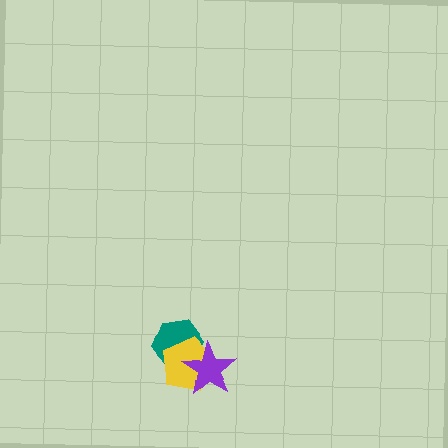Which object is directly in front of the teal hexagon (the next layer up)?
The yellow pentagon is directly in front of the teal hexagon.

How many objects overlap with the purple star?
2 objects overlap with the purple star.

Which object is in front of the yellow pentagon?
The purple star is in front of the yellow pentagon.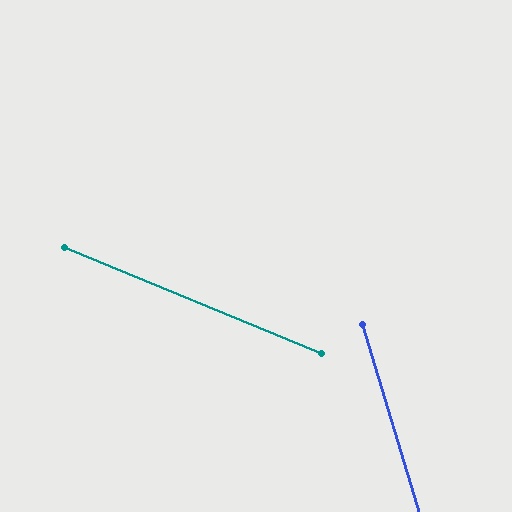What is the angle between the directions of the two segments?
Approximately 51 degrees.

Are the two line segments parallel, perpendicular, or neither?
Neither parallel nor perpendicular — they differ by about 51°.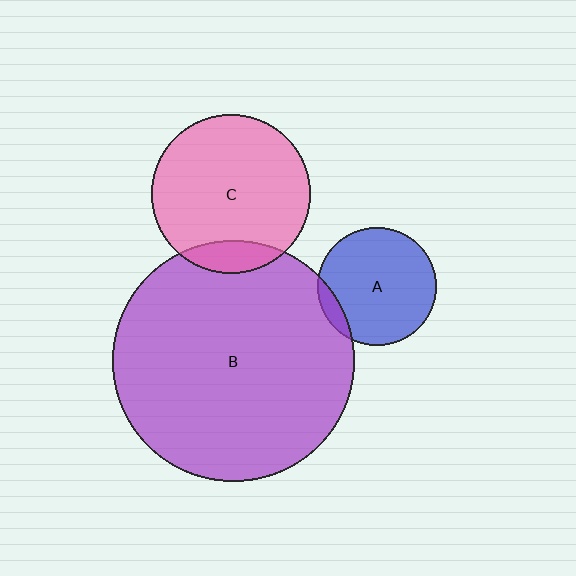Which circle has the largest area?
Circle B (purple).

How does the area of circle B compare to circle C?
Approximately 2.3 times.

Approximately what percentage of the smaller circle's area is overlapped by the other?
Approximately 10%.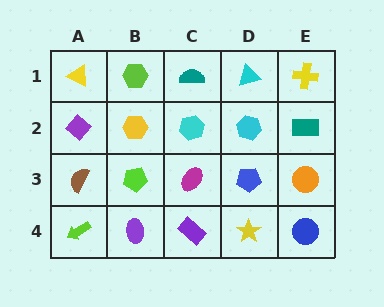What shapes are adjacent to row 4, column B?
A lime pentagon (row 3, column B), a lime arrow (row 4, column A), a purple rectangle (row 4, column C).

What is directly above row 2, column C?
A teal semicircle.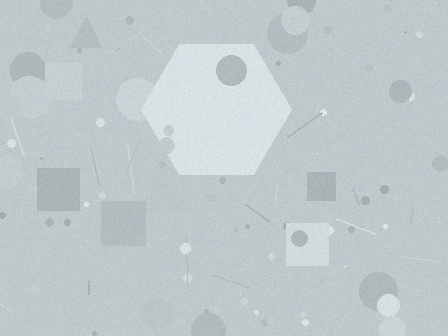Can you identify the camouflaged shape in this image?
The camouflaged shape is a hexagon.